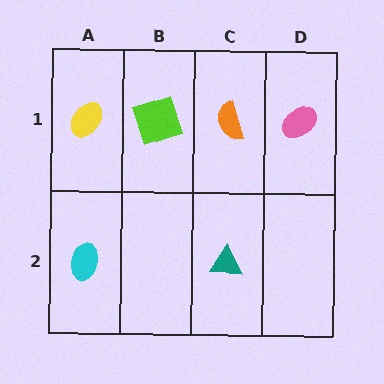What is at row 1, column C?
An orange semicircle.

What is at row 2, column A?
A cyan ellipse.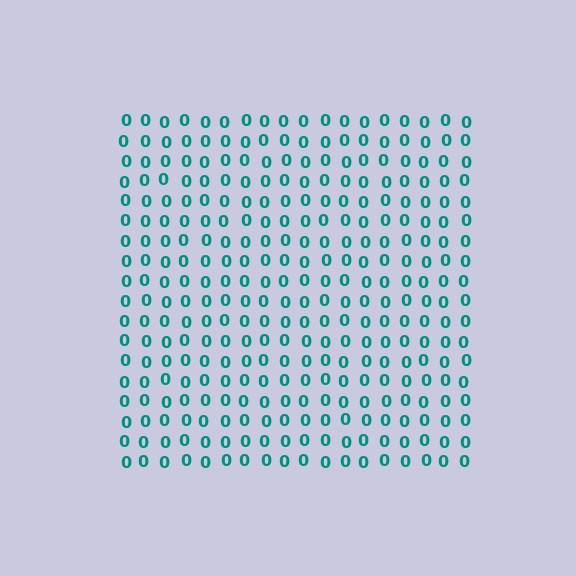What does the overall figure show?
The overall figure shows a square.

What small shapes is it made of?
It is made of small digit 0's.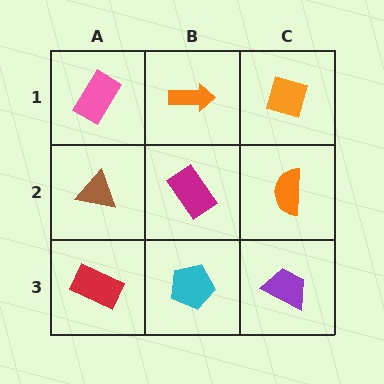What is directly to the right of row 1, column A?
An orange arrow.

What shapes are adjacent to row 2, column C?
An orange diamond (row 1, column C), a purple trapezoid (row 3, column C), a magenta rectangle (row 2, column B).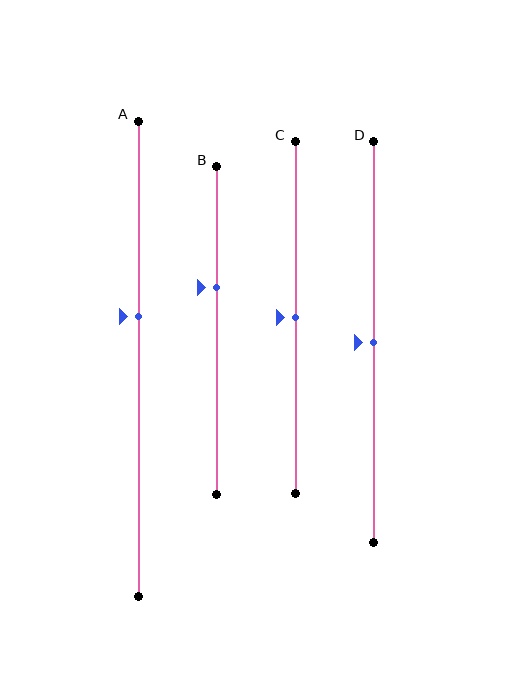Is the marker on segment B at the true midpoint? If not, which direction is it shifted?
No, the marker on segment B is shifted upward by about 13% of the segment length.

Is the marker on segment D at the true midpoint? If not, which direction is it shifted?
Yes, the marker on segment D is at the true midpoint.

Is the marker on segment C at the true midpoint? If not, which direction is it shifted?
Yes, the marker on segment C is at the true midpoint.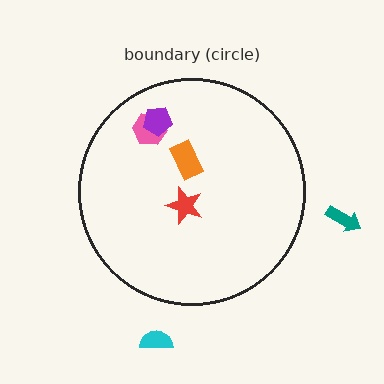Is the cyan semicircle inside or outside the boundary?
Outside.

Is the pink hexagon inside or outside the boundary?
Inside.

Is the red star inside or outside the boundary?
Inside.